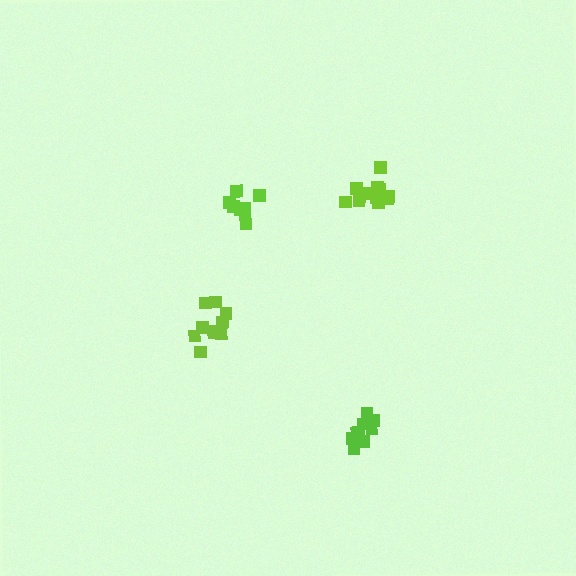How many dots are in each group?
Group 1: 10 dots, Group 2: 11 dots, Group 3: 14 dots, Group 4: 8 dots (43 total).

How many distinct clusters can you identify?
There are 4 distinct clusters.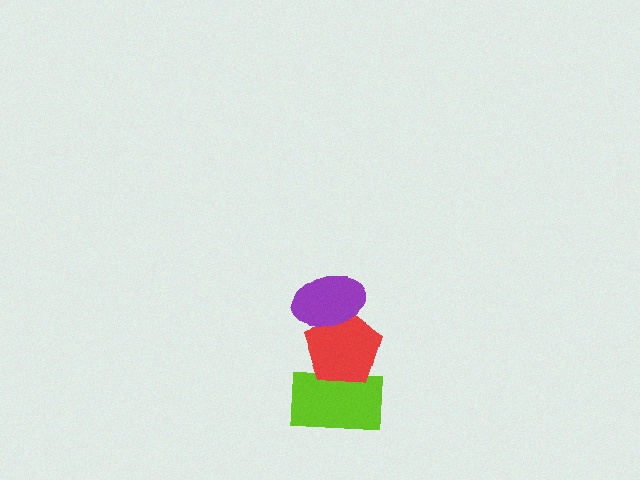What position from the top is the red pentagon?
The red pentagon is 2nd from the top.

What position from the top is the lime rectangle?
The lime rectangle is 3rd from the top.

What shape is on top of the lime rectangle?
The red pentagon is on top of the lime rectangle.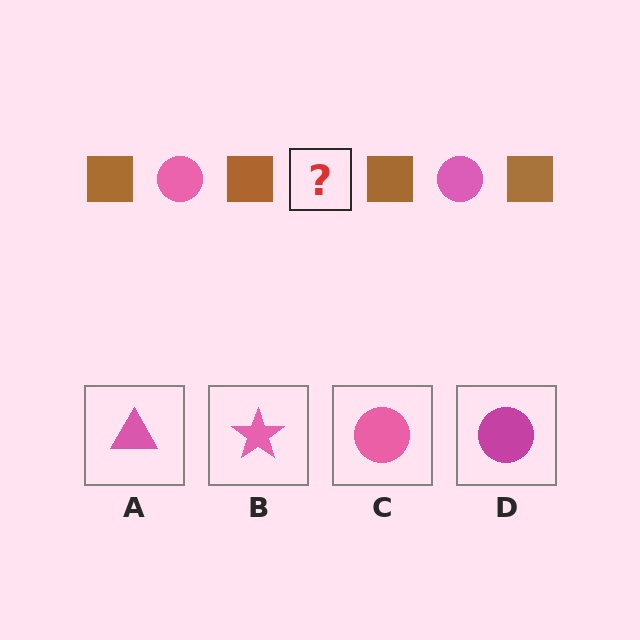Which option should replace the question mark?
Option C.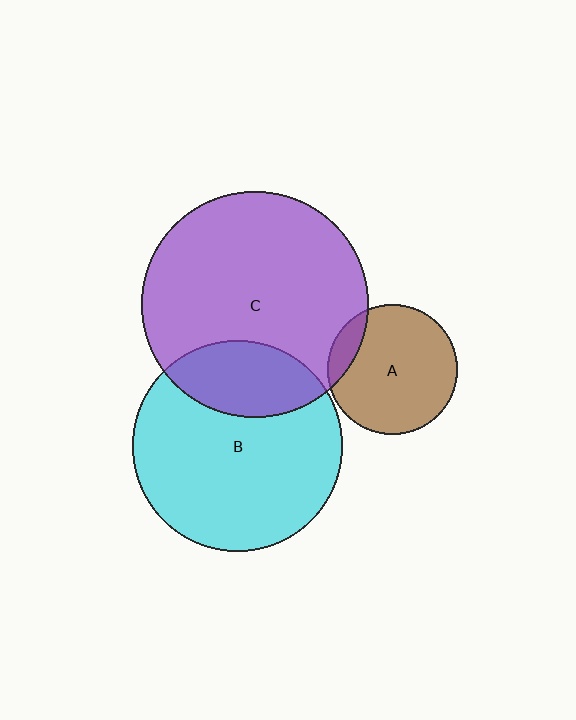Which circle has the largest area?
Circle C (purple).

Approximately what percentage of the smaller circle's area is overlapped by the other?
Approximately 10%.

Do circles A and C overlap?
Yes.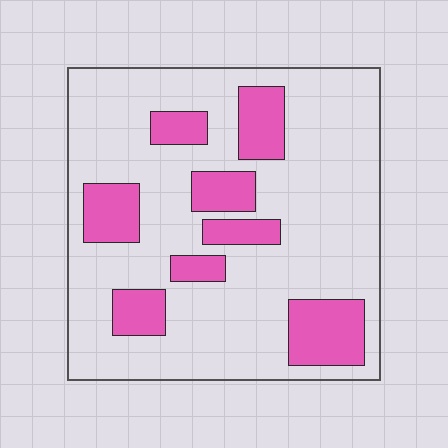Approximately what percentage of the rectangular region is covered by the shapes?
Approximately 25%.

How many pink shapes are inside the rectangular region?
8.